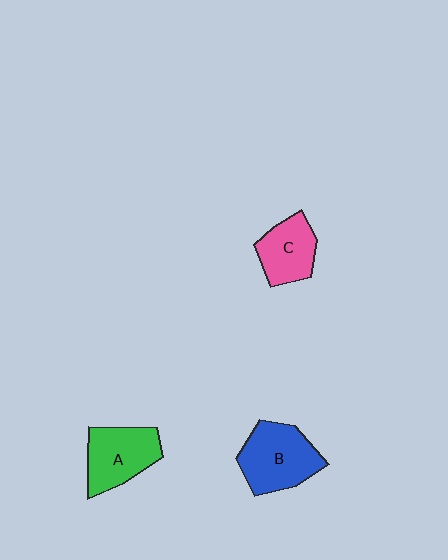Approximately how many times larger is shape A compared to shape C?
Approximately 1.2 times.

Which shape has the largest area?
Shape B (blue).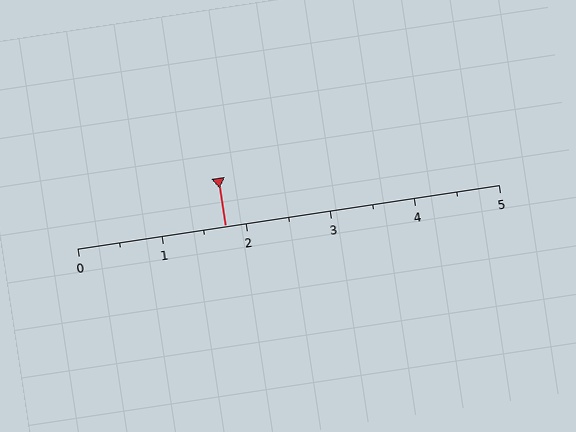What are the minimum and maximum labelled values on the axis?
The axis runs from 0 to 5.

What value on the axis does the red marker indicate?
The marker indicates approximately 1.8.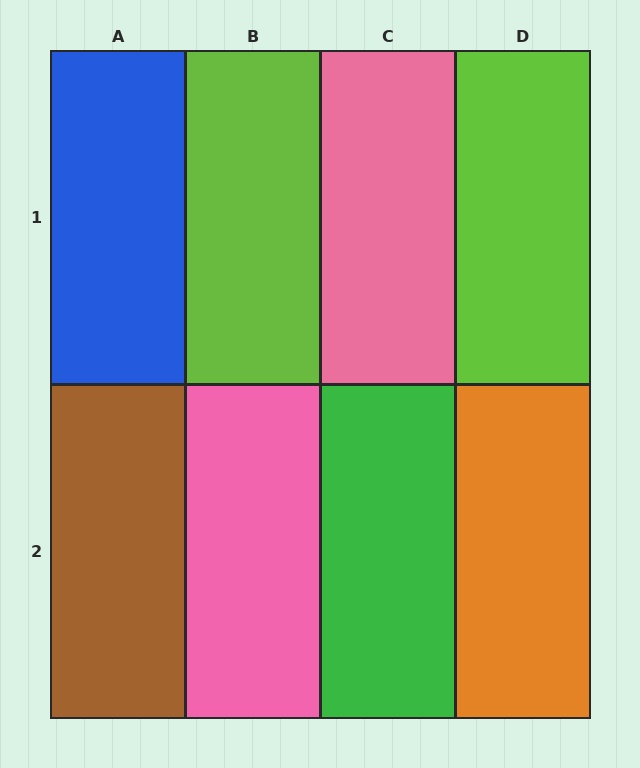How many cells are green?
1 cell is green.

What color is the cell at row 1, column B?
Lime.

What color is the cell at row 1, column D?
Lime.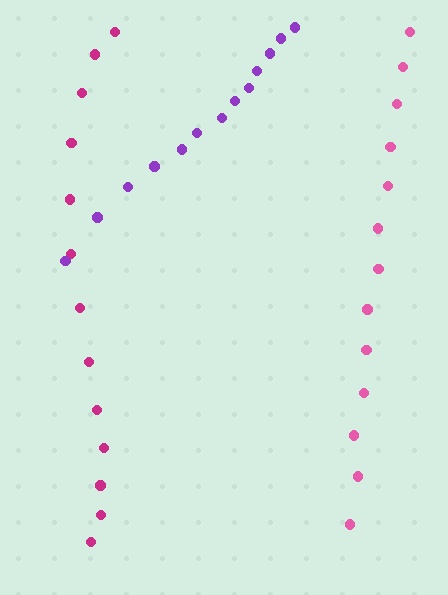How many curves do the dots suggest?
There are 3 distinct paths.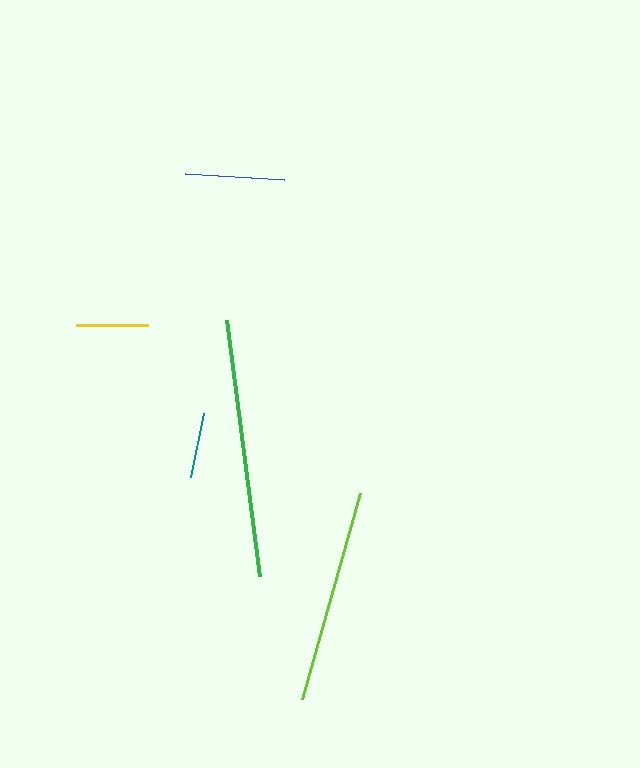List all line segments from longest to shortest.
From longest to shortest: green, lime, blue, yellow, teal.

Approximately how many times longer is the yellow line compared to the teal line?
The yellow line is approximately 1.1 times the length of the teal line.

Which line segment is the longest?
The green line is the longest at approximately 258 pixels.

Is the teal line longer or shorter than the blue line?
The blue line is longer than the teal line.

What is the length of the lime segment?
The lime segment is approximately 214 pixels long.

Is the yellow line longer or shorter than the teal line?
The yellow line is longer than the teal line.